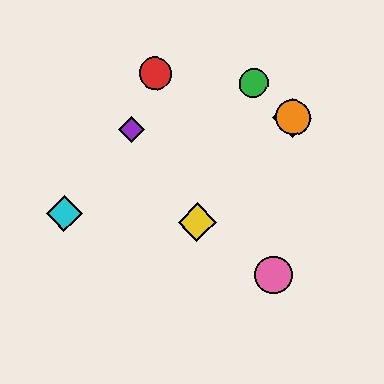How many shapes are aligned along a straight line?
3 shapes (the blue diamond, the yellow diamond, the orange circle) are aligned along a straight line.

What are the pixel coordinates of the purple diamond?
The purple diamond is at (132, 130).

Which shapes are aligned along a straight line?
The blue diamond, the yellow diamond, the orange circle are aligned along a straight line.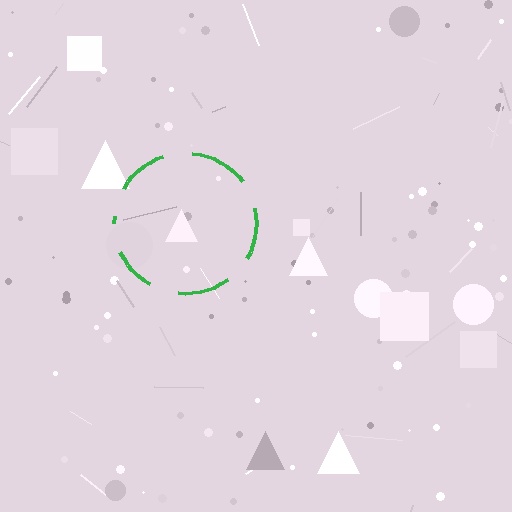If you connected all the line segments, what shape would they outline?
They would outline a circle.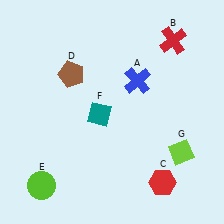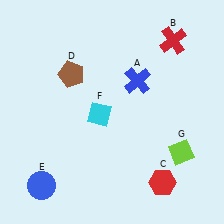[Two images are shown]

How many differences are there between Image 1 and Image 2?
There are 2 differences between the two images.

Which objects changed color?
E changed from lime to blue. F changed from teal to cyan.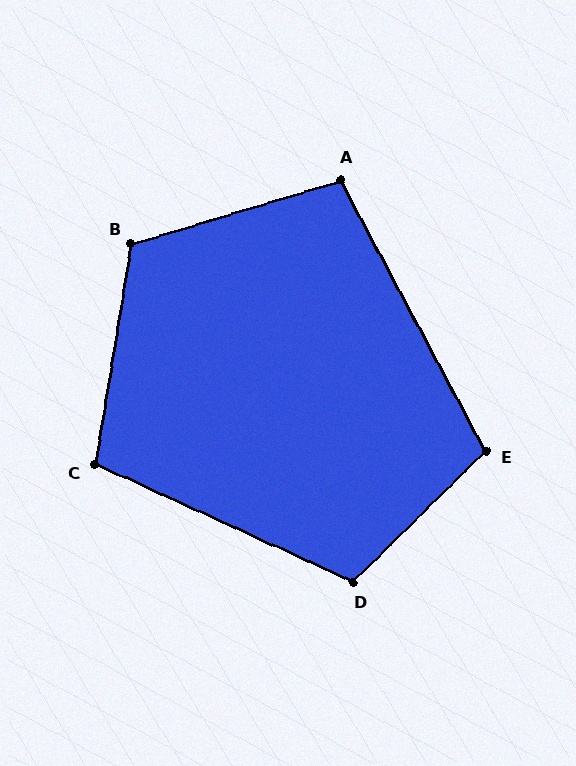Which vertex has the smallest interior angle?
A, at approximately 101 degrees.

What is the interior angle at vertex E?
Approximately 106 degrees (obtuse).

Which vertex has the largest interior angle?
B, at approximately 116 degrees.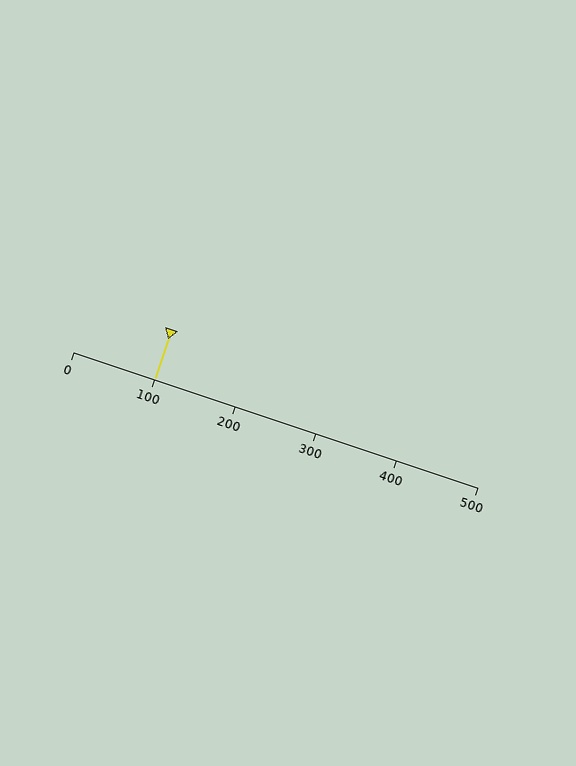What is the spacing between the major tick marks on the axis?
The major ticks are spaced 100 apart.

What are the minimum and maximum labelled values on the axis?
The axis runs from 0 to 500.